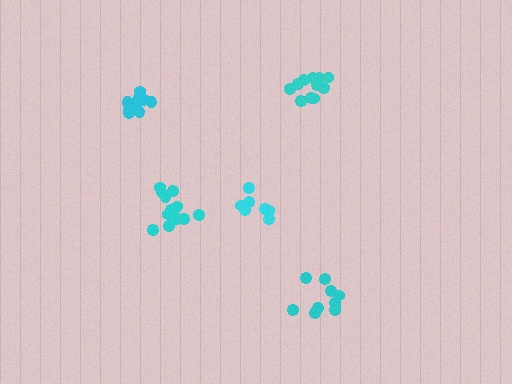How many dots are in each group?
Group 1: 11 dots, Group 2: 12 dots, Group 3: 7 dots, Group 4: 10 dots, Group 5: 13 dots (53 total).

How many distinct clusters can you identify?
There are 5 distinct clusters.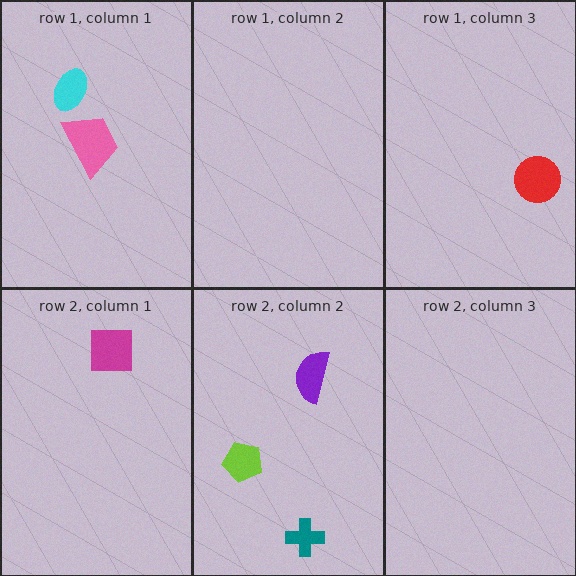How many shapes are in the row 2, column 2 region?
3.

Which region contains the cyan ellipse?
The row 1, column 1 region.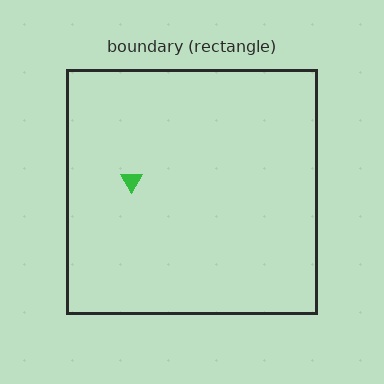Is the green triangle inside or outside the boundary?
Inside.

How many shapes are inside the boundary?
1 inside, 0 outside.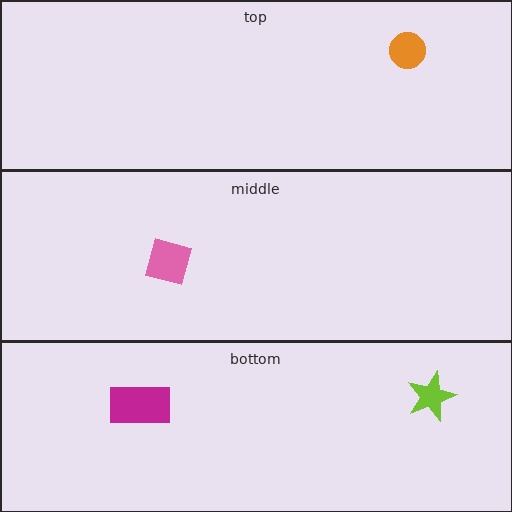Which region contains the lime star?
The bottom region.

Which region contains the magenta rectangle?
The bottom region.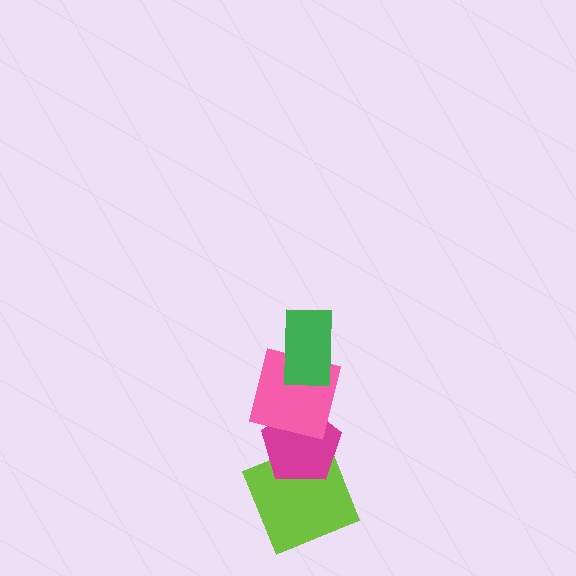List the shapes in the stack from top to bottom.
From top to bottom: the green rectangle, the pink square, the magenta pentagon, the lime square.